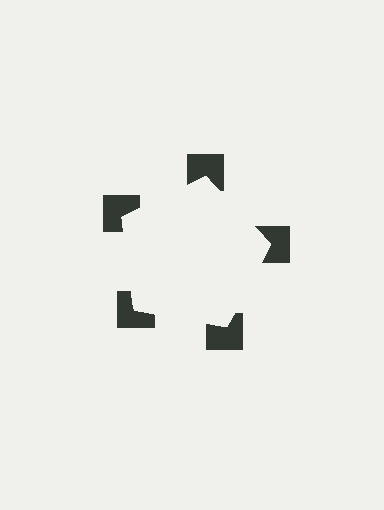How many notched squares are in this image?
There are 5 — one at each vertex of the illusory pentagon.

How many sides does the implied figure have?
5 sides.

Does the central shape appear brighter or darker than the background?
It typically appears slightly brighter than the background, even though no actual brightness change is drawn.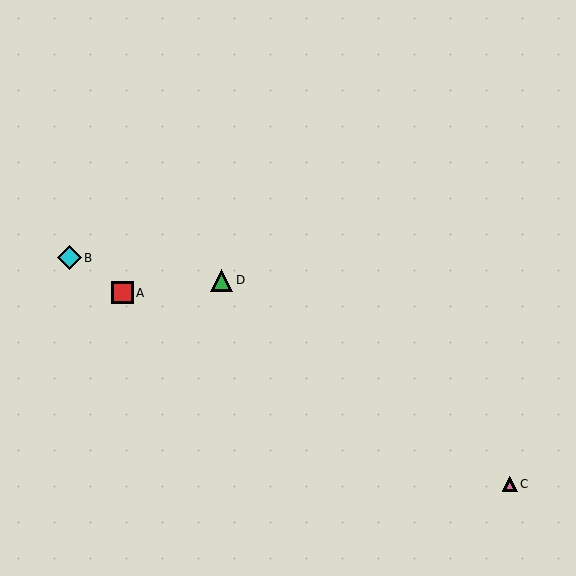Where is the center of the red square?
The center of the red square is at (122, 293).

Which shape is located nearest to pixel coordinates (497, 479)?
The pink triangle (labeled C) at (510, 484) is nearest to that location.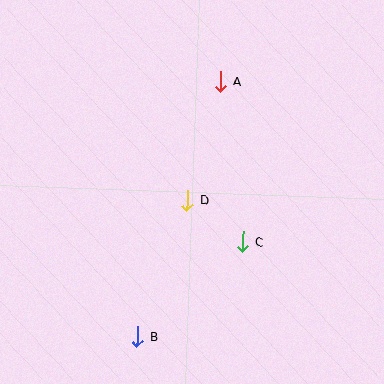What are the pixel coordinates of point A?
Point A is at (221, 81).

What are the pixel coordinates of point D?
Point D is at (187, 200).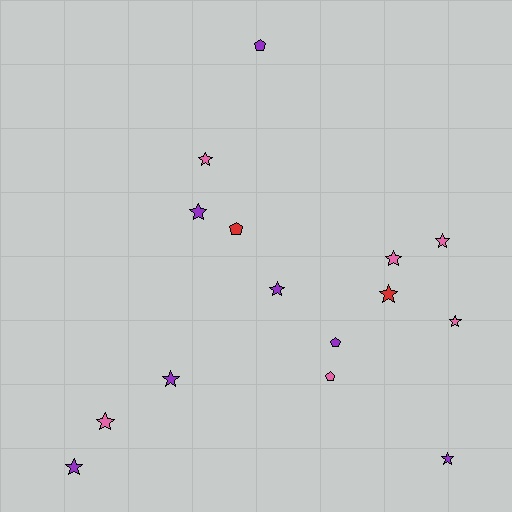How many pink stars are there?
There are 5 pink stars.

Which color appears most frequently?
Purple, with 7 objects.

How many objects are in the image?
There are 15 objects.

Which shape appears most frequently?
Star, with 11 objects.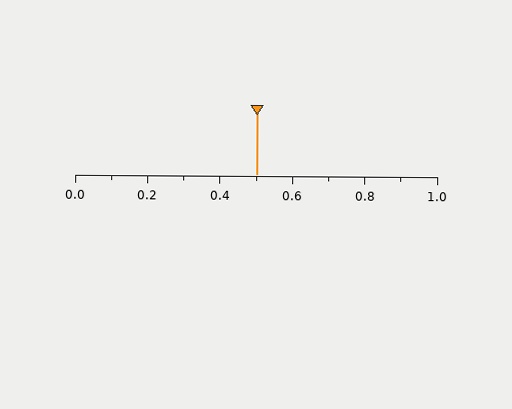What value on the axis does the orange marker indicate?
The marker indicates approximately 0.5.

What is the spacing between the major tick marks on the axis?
The major ticks are spaced 0.2 apart.